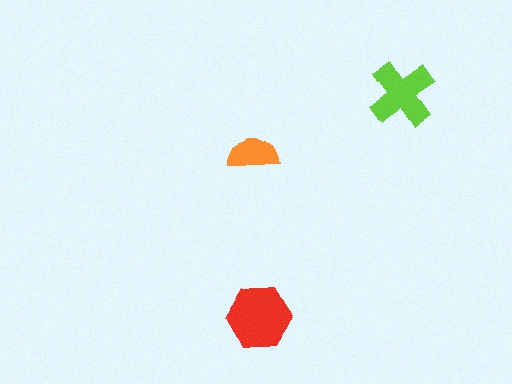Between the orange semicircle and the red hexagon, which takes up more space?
The red hexagon.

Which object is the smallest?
The orange semicircle.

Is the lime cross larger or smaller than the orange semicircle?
Larger.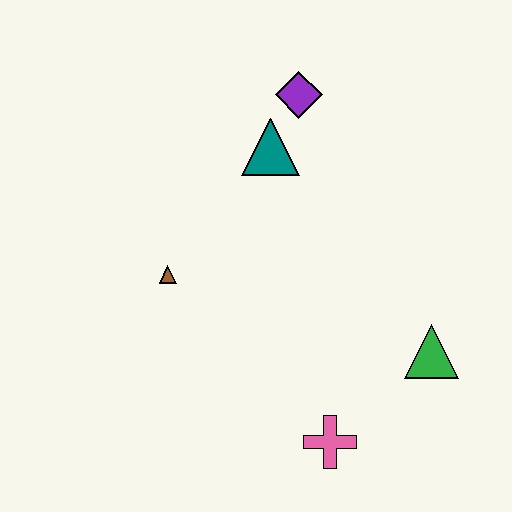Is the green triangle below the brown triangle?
Yes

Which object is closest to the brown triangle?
The teal triangle is closest to the brown triangle.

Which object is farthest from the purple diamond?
The pink cross is farthest from the purple diamond.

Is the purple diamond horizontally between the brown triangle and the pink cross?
Yes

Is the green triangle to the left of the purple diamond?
No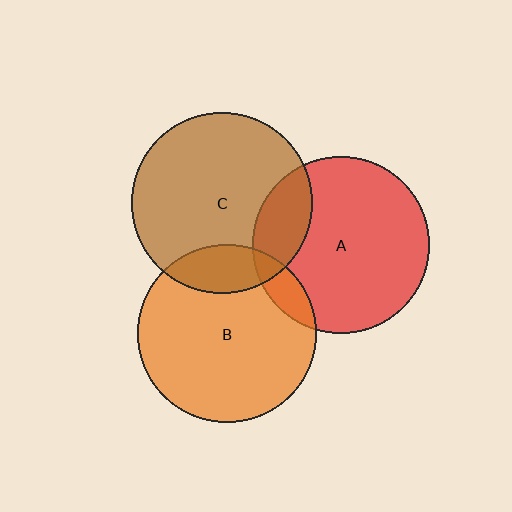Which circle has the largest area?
Circle C (brown).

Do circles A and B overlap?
Yes.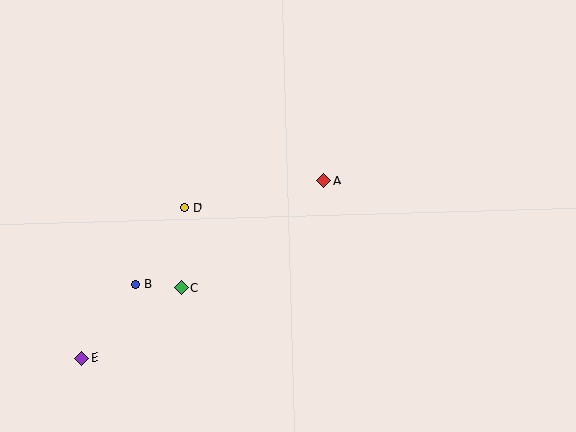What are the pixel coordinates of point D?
Point D is at (184, 207).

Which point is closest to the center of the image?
Point A at (324, 181) is closest to the center.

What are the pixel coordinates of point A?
Point A is at (324, 181).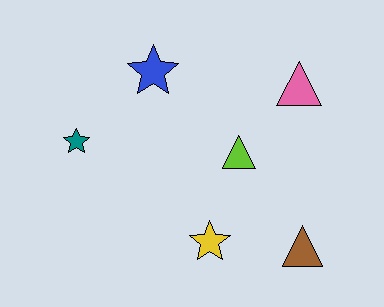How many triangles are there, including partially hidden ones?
There are 3 triangles.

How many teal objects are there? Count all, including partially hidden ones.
There is 1 teal object.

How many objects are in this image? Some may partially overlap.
There are 6 objects.